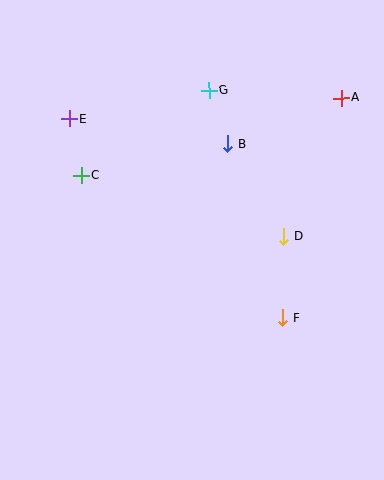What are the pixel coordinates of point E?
Point E is at (69, 119).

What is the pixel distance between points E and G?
The distance between E and G is 143 pixels.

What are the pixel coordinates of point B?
Point B is at (227, 144).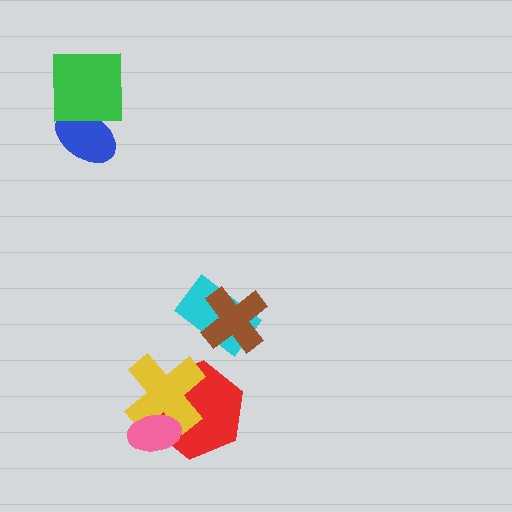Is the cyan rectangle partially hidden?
Yes, it is partially covered by another shape.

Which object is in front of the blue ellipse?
The green square is in front of the blue ellipse.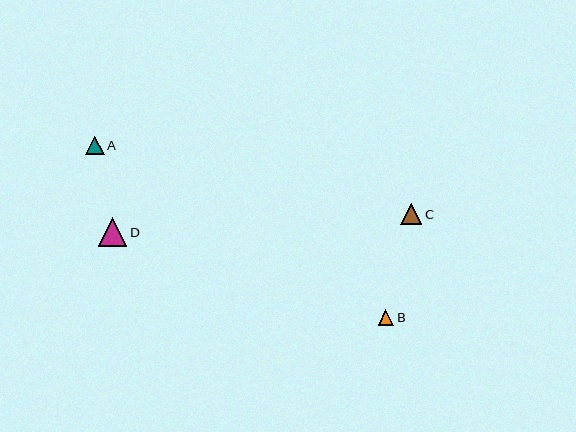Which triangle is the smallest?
Triangle B is the smallest with a size of approximately 16 pixels.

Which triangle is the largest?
Triangle D is the largest with a size of approximately 28 pixels.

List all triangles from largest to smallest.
From largest to smallest: D, C, A, B.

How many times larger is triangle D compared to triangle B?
Triangle D is approximately 1.8 times the size of triangle B.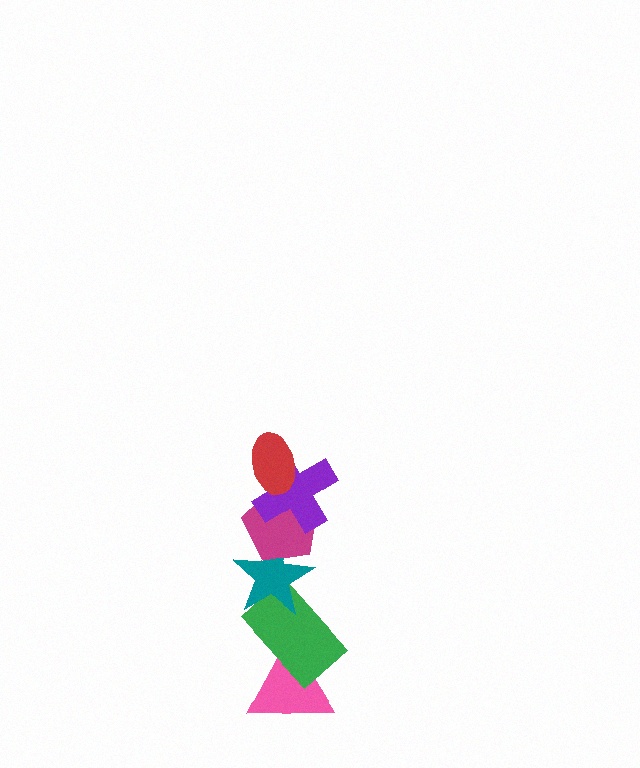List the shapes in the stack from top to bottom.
From top to bottom: the red ellipse, the purple cross, the magenta pentagon, the teal star, the green rectangle, the pink triangle.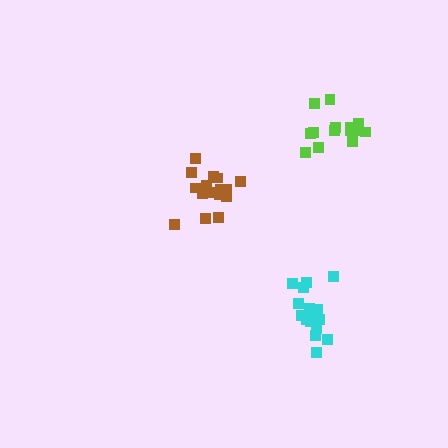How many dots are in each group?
Group 1: 17 dots, Group 2: 14 dots, Group 3: 16 dots (47 total).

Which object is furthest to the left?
The brown cluster is leftmost.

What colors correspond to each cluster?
The clusters are colored: brown, lime, cyan.